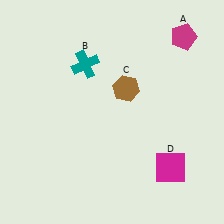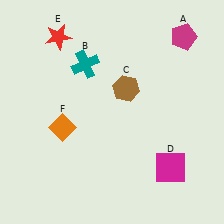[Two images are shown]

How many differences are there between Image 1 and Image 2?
There are 2 differences between the two images.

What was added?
A red star (E), an orange diamond (F) were added in Image 2.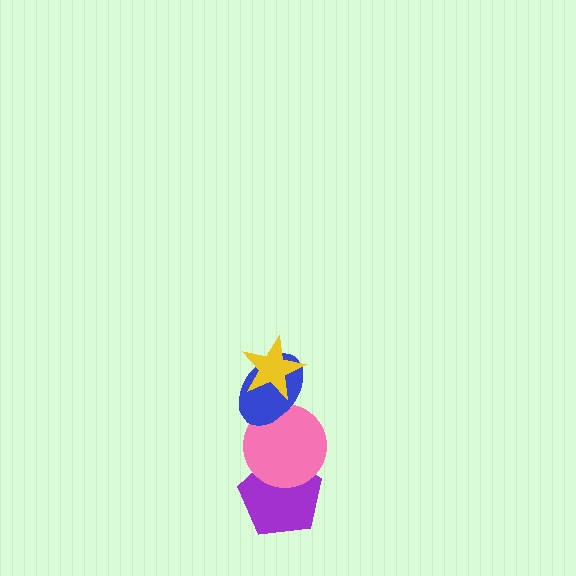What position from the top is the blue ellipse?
The blue ellipse is 2nd from the top.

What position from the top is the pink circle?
The pink circle is 3rd from the top.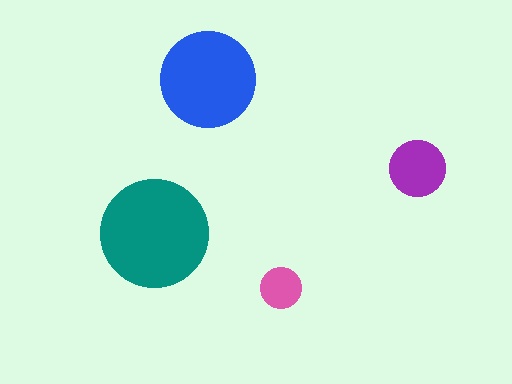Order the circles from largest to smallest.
the teal one, the blue one, the purple one, the pink one.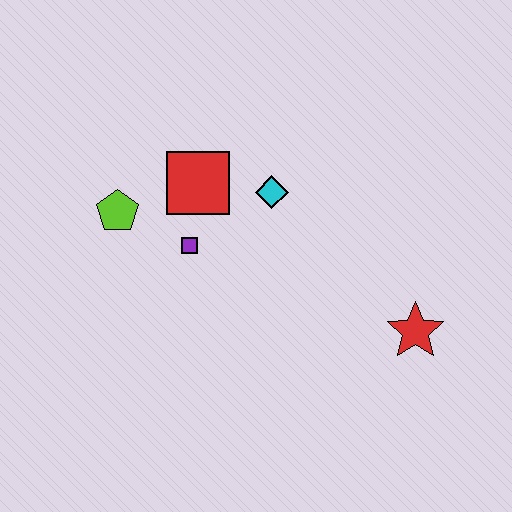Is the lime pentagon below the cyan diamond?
Yes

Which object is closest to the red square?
The purple square is closest to the red square.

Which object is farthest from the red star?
The lime pentagon is farthest from the red star.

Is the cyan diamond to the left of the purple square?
No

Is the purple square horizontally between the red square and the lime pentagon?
Yes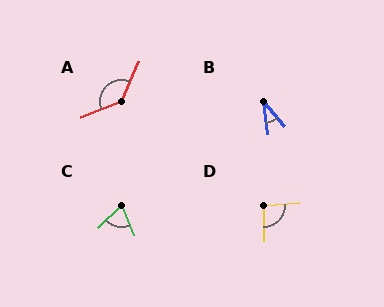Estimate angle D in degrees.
Approximately 94 degrees.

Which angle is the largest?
A, at approximately 135 degrees.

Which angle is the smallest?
B, at approximately 33 degrees.